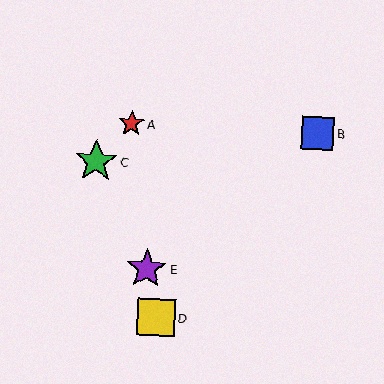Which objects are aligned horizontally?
Objects A, B are aligned horizontally.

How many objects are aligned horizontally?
2 objects (A, B) are aligned horizontally.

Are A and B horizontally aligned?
Yes, both are at y≈123.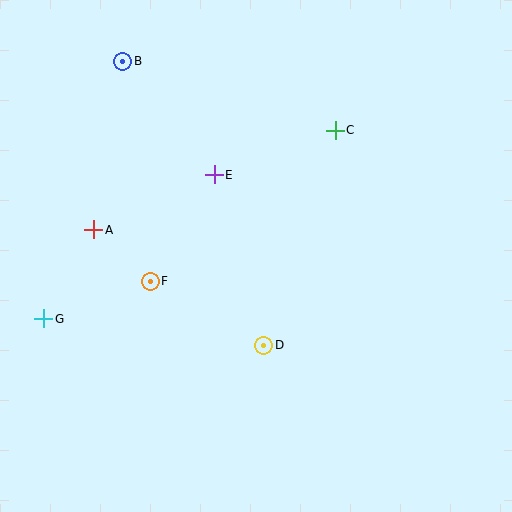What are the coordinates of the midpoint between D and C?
The midpoint between D and C is at (300, 238).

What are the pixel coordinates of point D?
Point D is at (264, 345).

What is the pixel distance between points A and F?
The distance between A and F is 76 pixels.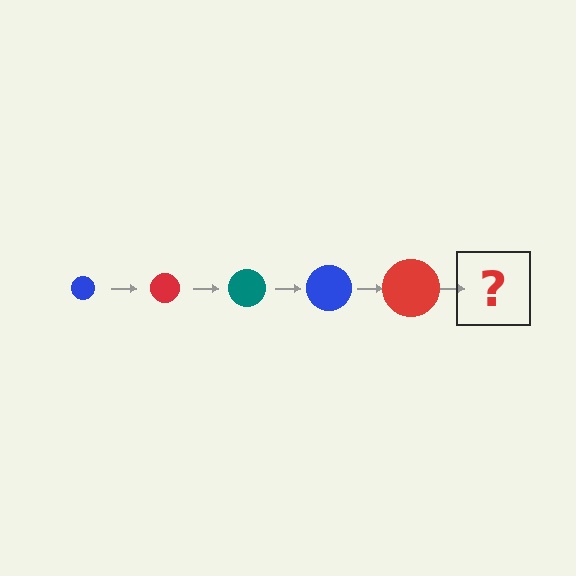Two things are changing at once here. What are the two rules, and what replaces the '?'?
The two rules are that the circle grows larger each step and the color cycles through blue, red, and teal. The '?' should be a teal circle, larger than the previous one.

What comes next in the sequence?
The next element should be a teal circle, larger than the previous one.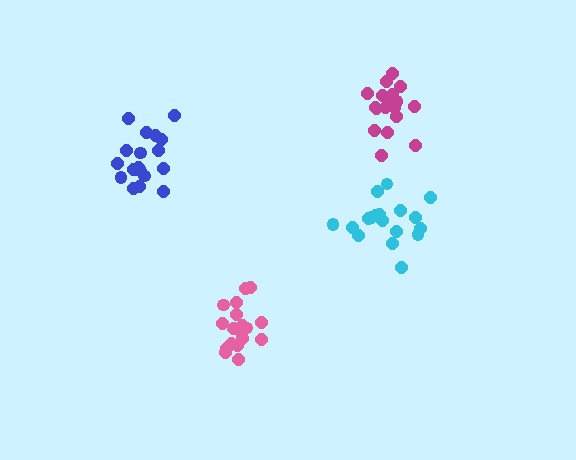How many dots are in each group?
Group 1: 18 dots, Group 2: 18 dots, Group 3: 18 dots, Group 4: 18 dots (72 total).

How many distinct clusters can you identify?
There are 4 distinct clusters.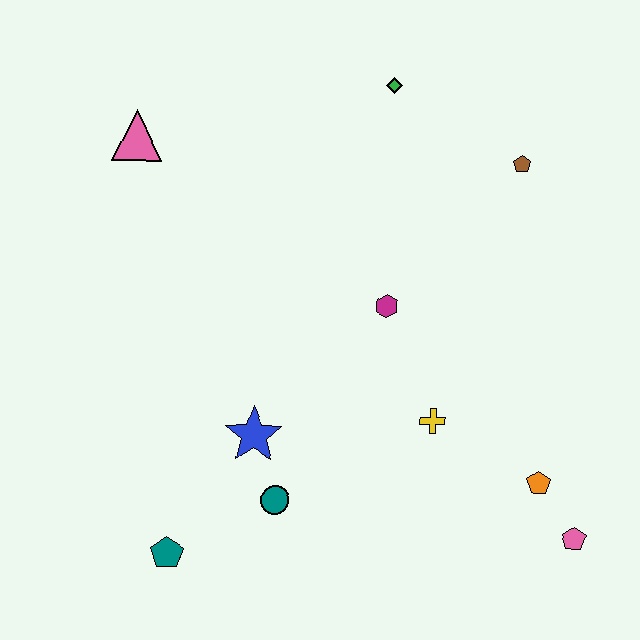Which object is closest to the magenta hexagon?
The yellow cross is closest to the magenta hexagon.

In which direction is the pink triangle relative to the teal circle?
The pink triangle is above the teal circle.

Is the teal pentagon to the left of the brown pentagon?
Yes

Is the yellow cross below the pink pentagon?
No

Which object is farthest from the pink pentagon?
The pink triangle is farthest from the pink pentagon.